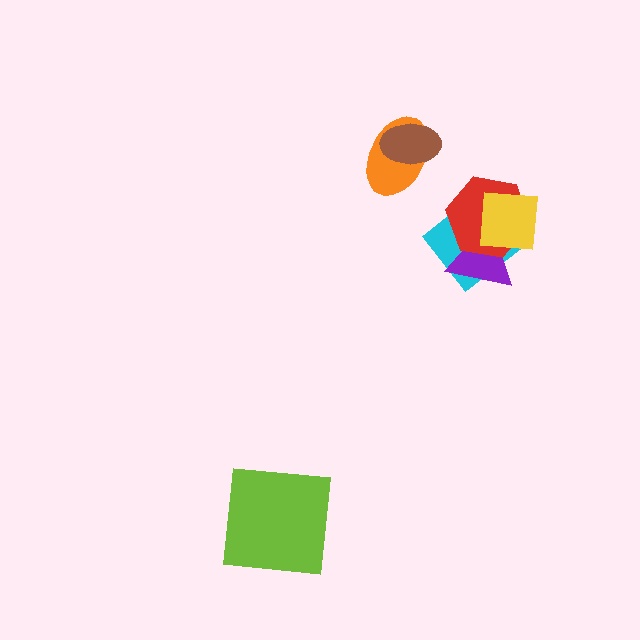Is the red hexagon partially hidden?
Yes, it is partially covered by another shape.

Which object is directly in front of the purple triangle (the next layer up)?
The red hexagon is directly in front of the purple triangle.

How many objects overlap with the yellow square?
3 objects overlap with the yellow square.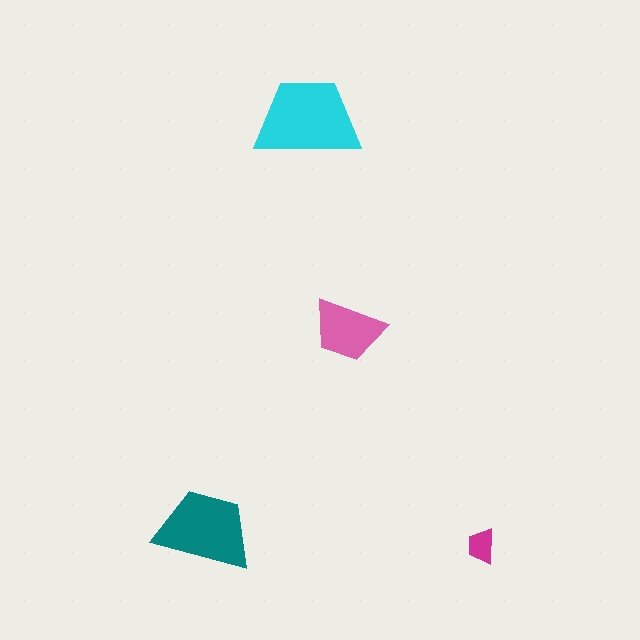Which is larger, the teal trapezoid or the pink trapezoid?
The teal one.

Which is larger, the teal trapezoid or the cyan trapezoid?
The cyan one.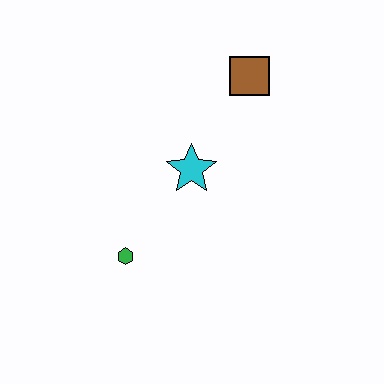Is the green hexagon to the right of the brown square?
No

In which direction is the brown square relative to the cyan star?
The brown square is above the cyan star.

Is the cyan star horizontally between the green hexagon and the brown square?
Yes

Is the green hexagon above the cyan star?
No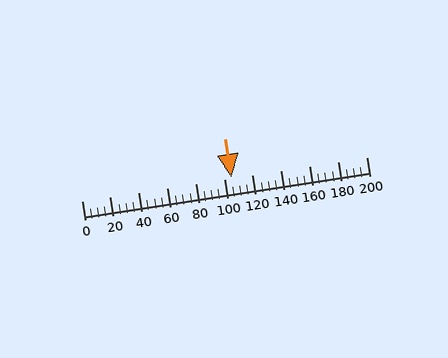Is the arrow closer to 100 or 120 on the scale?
The arrow is closer to 100.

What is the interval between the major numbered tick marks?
The major tick marks are spaced 20 units apart.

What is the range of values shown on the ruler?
The ruler shows values from 0 to 200.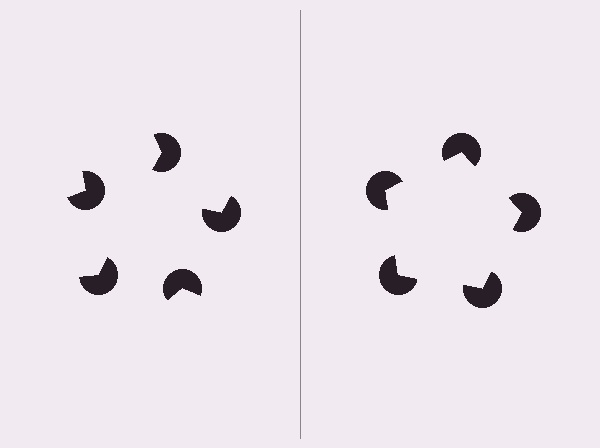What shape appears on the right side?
An illusory pentagon.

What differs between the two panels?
The pac-man discs are positioned identically on both sides; only the wedge orientations differ. On the right they align to a pentagon; on the left they are misaligned.